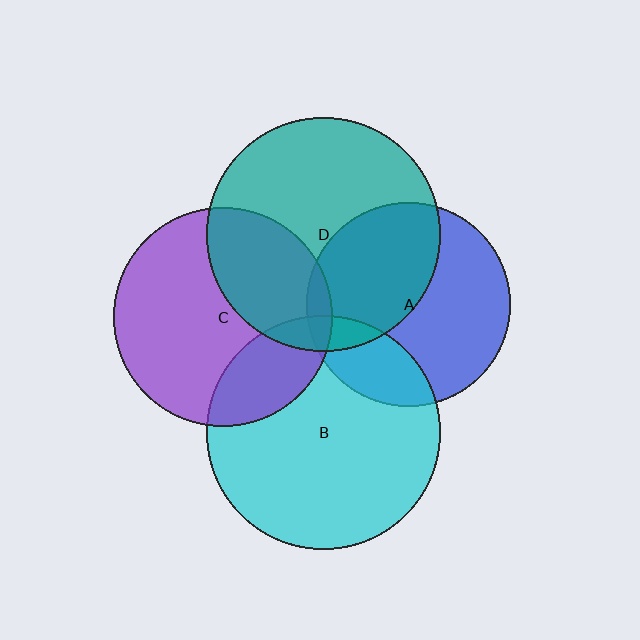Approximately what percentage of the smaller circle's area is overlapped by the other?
Approximately 5%.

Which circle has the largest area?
Circle B (cyan).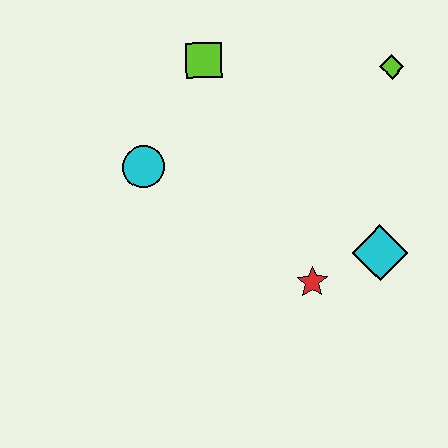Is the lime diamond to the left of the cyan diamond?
No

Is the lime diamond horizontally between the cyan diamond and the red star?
No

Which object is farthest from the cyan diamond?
The lime square is farthest from the cyan diamond.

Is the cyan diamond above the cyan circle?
No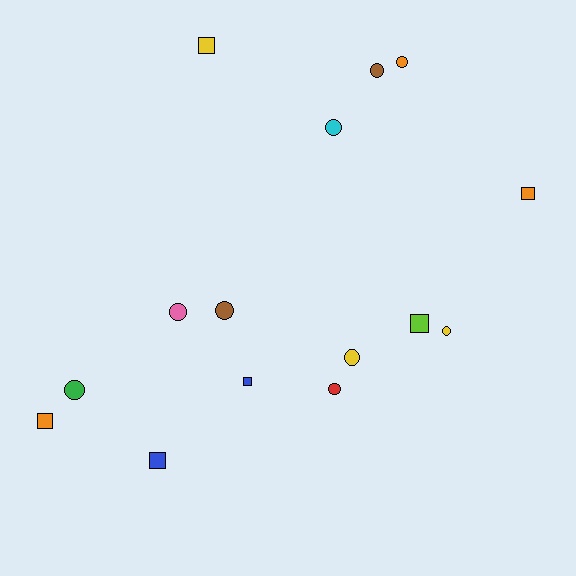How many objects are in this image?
There are 15 objects.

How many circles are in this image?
There are 9 circles.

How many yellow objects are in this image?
There are 3 yellow objects.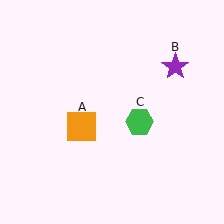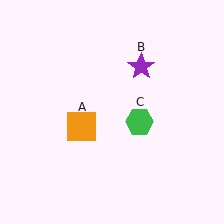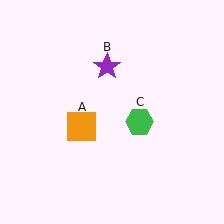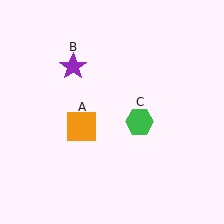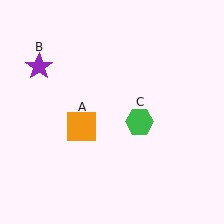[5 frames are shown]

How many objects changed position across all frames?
1 object changed position: purple star (object B).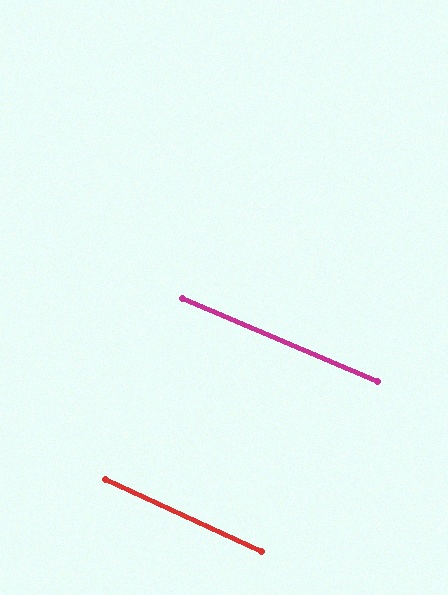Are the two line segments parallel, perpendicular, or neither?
Parallel — their directions differ by only 1.4°.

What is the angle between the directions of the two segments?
Approximately 1 degree.